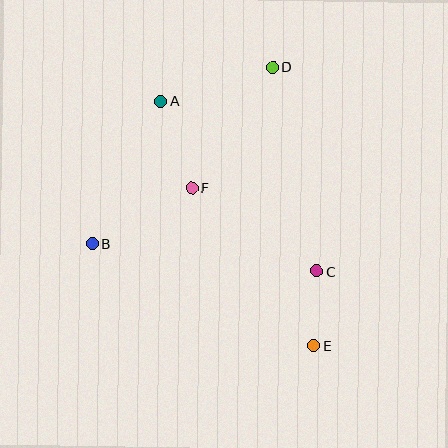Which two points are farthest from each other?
Points A and E are farthest from each other.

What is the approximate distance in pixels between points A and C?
The distance between A and C is approximately 231 pixels.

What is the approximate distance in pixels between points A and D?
The distance between A and D is approximately 117 pixels.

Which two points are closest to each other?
Points C and E are closest to each other.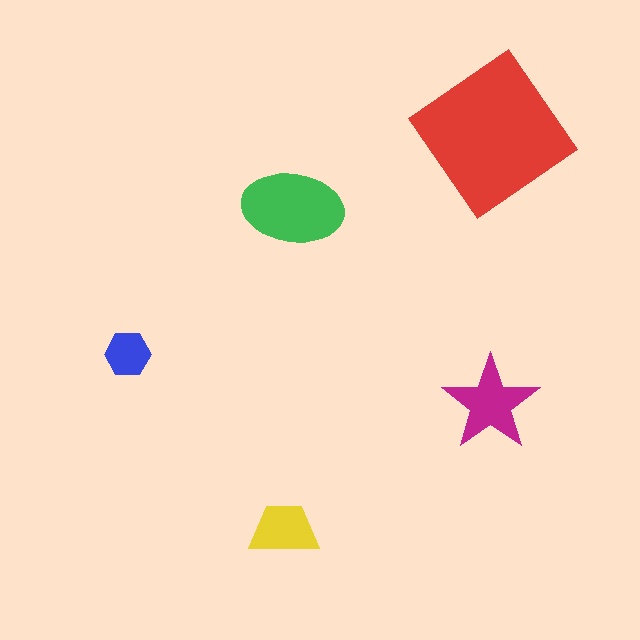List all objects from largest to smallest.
The red diamond, the green ellipse, the magenta star, the yellow trapezoid, the blue hexagon.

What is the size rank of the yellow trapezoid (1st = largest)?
4th.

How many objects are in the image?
There are 5 objects in the image.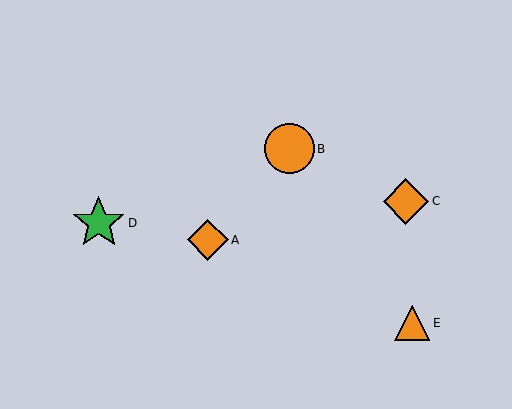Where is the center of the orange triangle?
The center of the orange triangle is at (412, 323).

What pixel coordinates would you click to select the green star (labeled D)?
Click at (99, 223) to select the green star D.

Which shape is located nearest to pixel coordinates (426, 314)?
The orange triangle (labeled E) at (412, 323) is nearest to that location.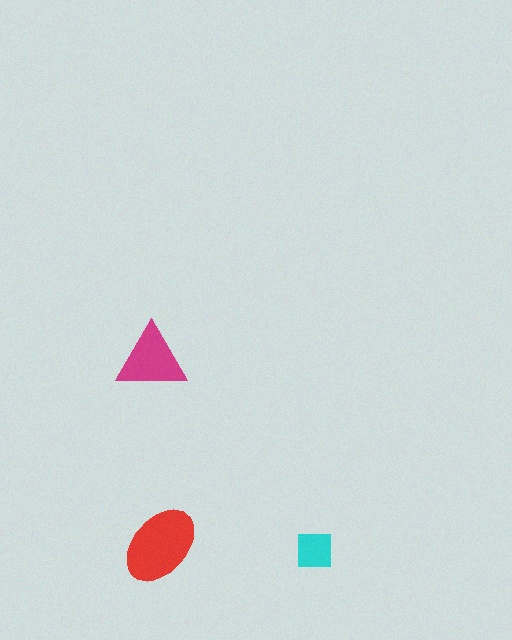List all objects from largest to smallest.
The red ellipse, the magenta triangle, the cyan square.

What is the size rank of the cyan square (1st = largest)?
3rd.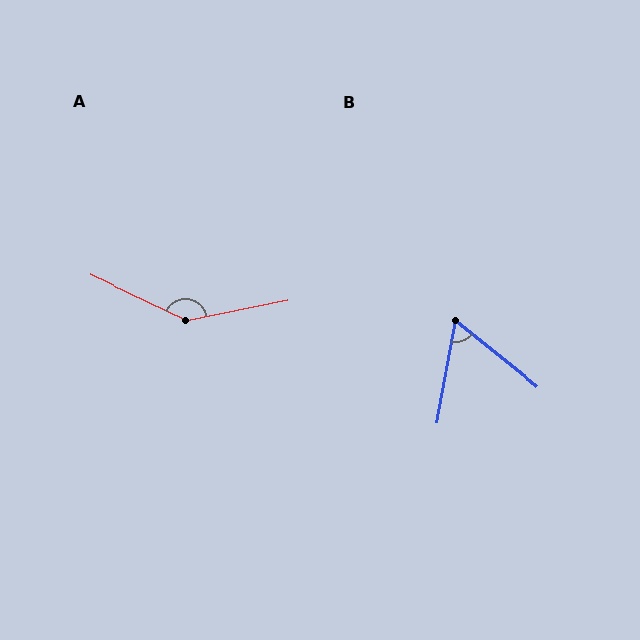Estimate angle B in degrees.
Approximately 61 degrees.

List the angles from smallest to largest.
B (61°), A (143°).